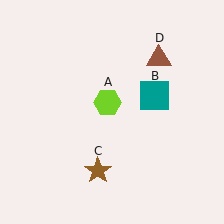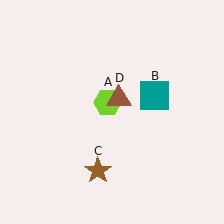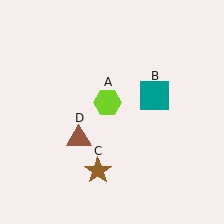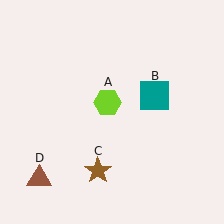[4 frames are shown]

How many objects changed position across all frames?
1 object changed position: brown triangle (object D).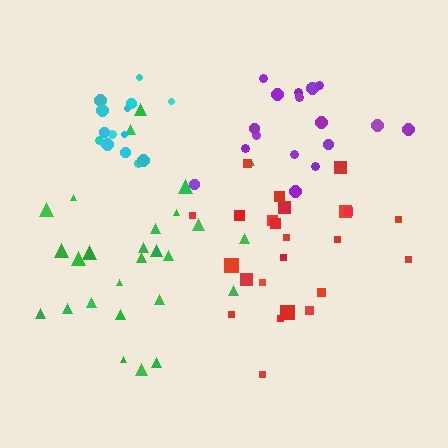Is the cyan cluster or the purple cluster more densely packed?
Cyan.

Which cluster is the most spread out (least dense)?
Green.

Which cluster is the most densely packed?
Cyan.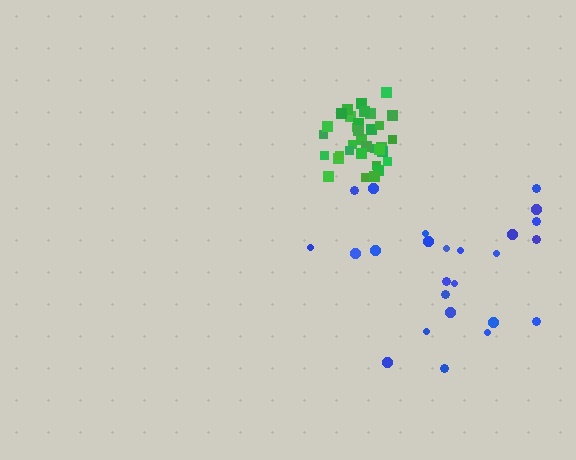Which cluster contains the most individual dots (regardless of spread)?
Green (35).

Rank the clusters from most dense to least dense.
green, blue.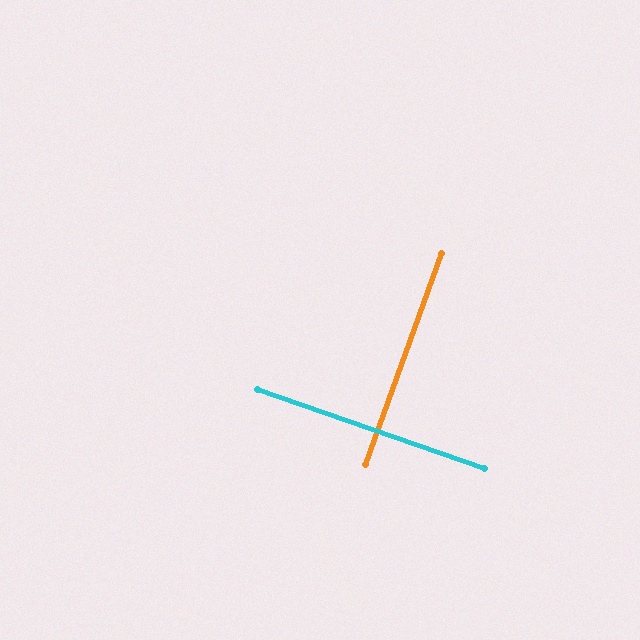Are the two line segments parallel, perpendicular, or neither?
Perpendicular — they meet at approximately 89°.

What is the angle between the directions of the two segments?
Approximately 89 degrees.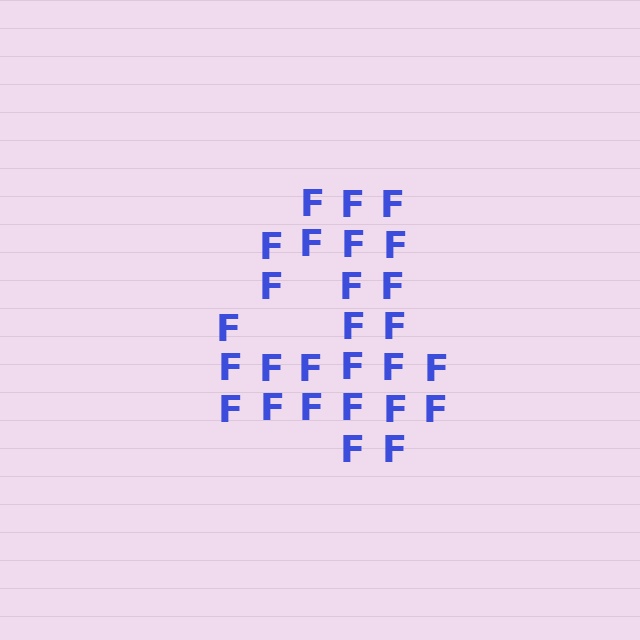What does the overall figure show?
The overall figure shows the digit 4.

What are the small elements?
The small elements are letter F's.